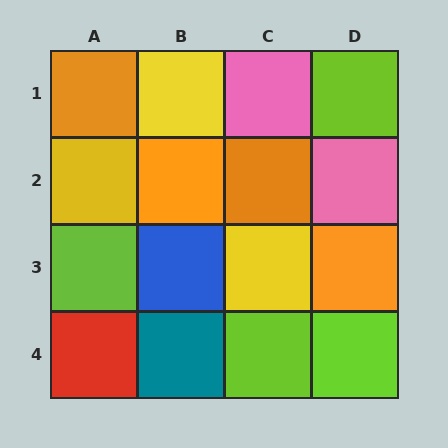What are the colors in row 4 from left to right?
Red, teal, lime, lime.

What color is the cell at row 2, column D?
Pink.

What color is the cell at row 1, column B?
Yellow.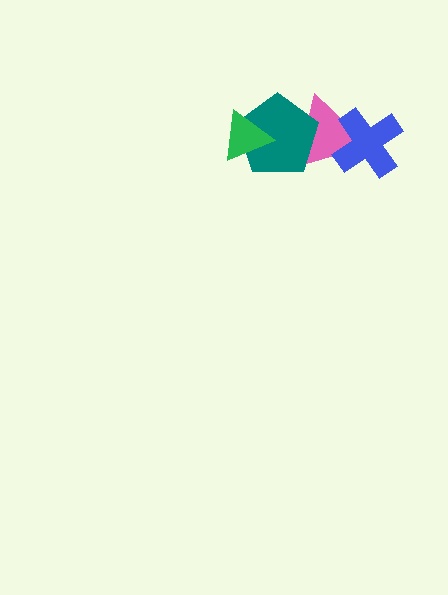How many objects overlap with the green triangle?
1 object overlaps with the green triangle.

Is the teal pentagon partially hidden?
Yes, it is partially covered by another shape.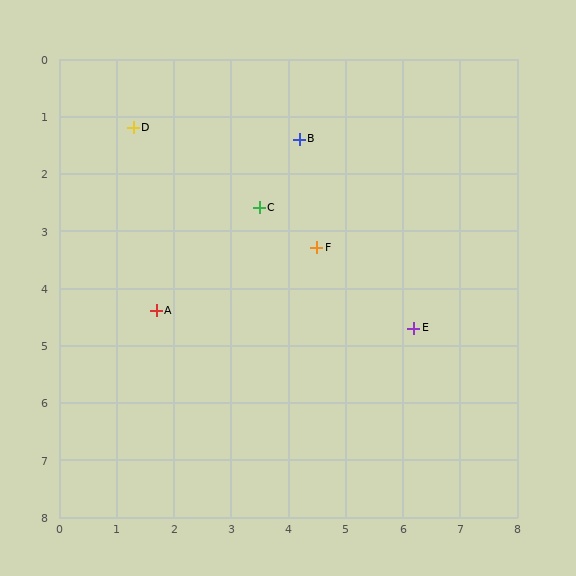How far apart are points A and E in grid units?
Points A and E are about 4.5 grid units apart.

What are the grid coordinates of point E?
Point E is at approximately (6.2, 4.7).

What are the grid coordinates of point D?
Point D is at approximately (1.3, 1.2).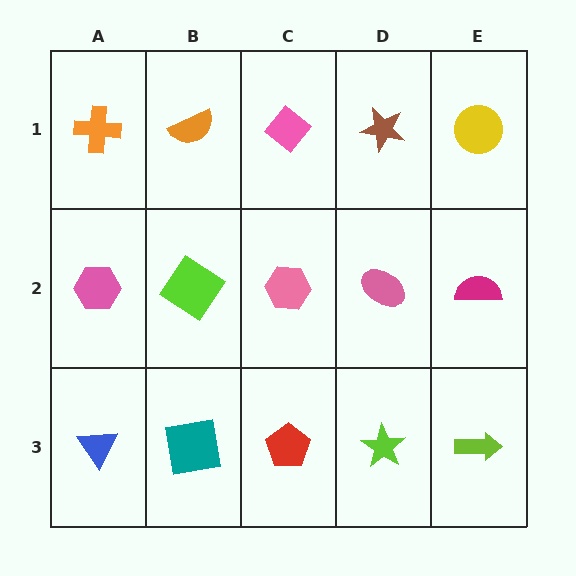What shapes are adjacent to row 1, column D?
A pink ellipse (row 2, column D), a pink diamond (row 1, column C), a yellow circle (row 1, column E).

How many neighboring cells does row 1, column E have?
2.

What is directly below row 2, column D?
A lime star.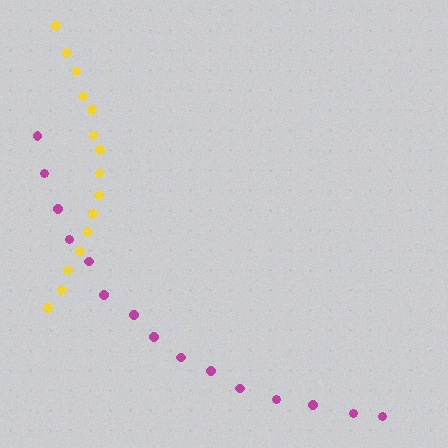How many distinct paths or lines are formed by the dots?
There are 2 distinct paths.